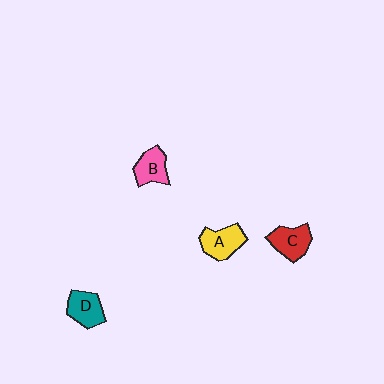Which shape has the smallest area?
Shape B (pink).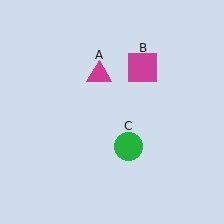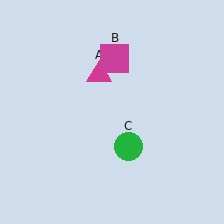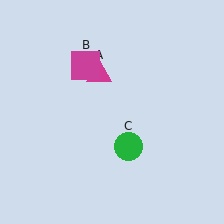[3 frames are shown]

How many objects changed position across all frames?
1 object changed position: magenta square (object B).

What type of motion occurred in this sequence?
The magenta square (object B) rotated counterclockwise around the center of the scene.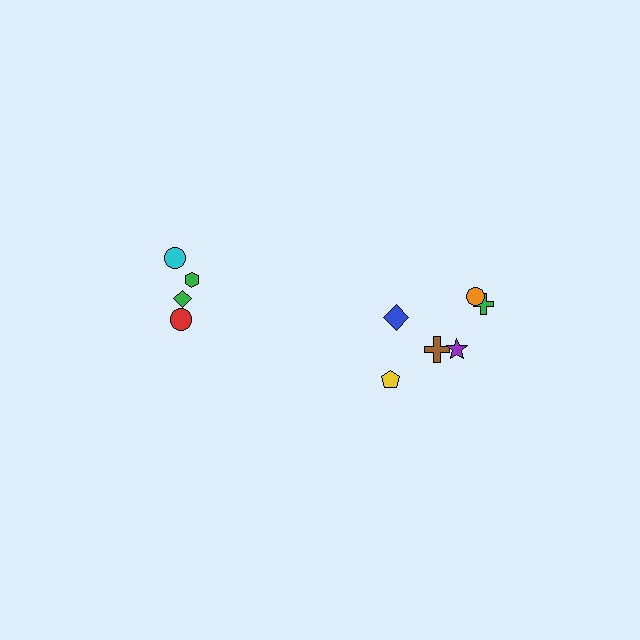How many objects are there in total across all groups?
There are 10 objects.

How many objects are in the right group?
There are 6 objects.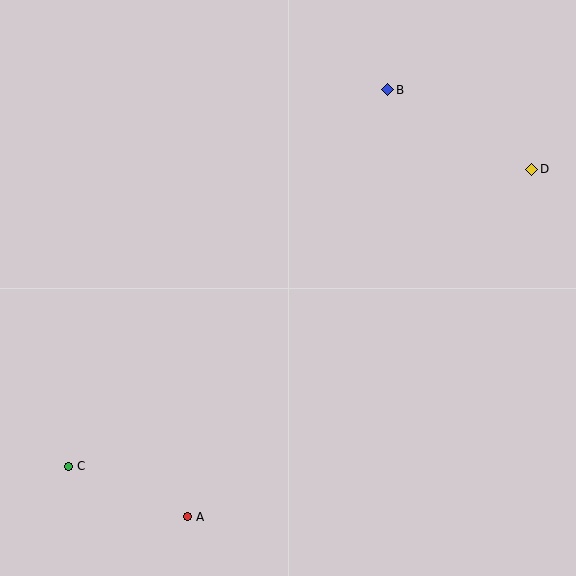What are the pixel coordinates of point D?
Point D is at (532, 169).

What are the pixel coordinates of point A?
Point A is at (188, 517).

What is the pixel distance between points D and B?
The distance between D and B is 165 pixels.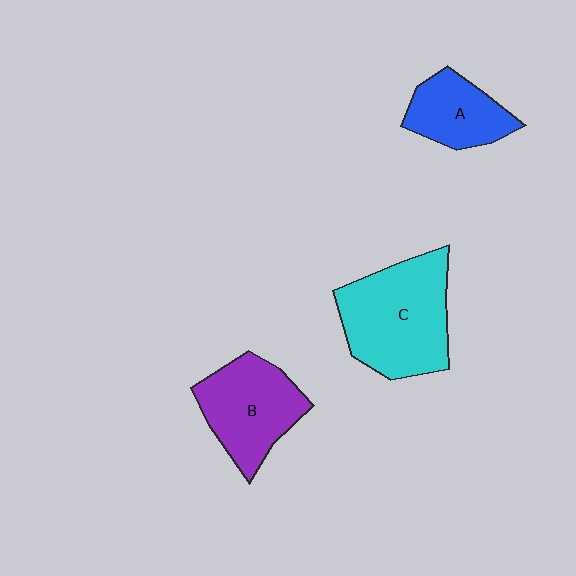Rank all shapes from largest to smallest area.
From largest to smallest: C (cyan), B (purple), A (blue).